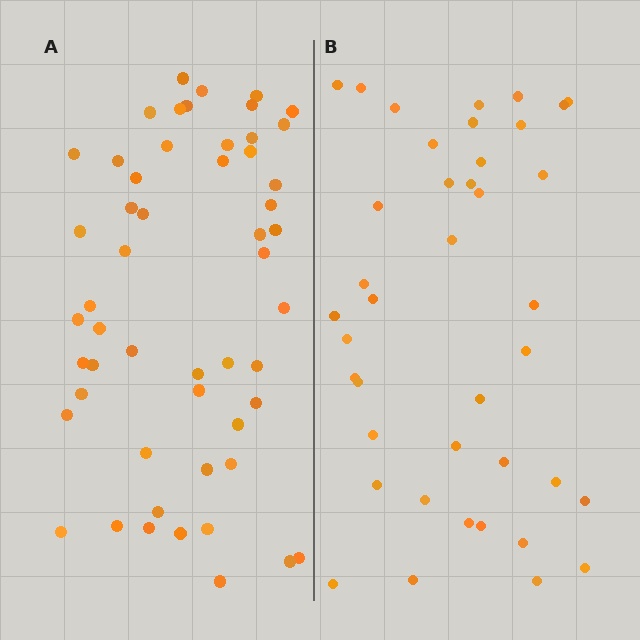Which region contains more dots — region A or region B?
Region A (the left region) has more dots.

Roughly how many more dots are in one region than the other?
Region A has approximately 15 more dots than region B.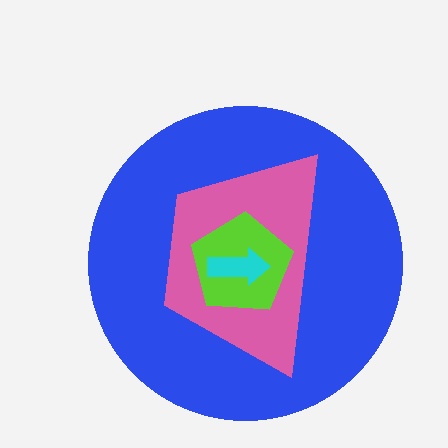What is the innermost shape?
The cyan arrow.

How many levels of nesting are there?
4.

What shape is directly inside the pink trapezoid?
The lime pentagon.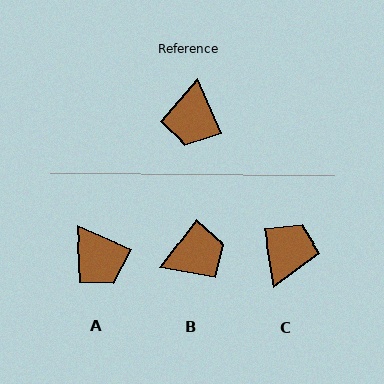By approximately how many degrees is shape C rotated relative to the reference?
Approximately 166 degrees counter-clockwise.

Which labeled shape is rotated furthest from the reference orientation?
C, about 166 degrees away.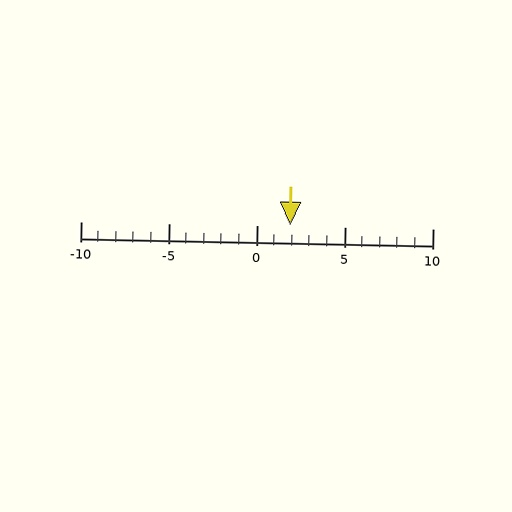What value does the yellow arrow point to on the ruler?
The yellow arrow points to approximately 2.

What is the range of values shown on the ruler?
The ruler shows values from -10 to 10.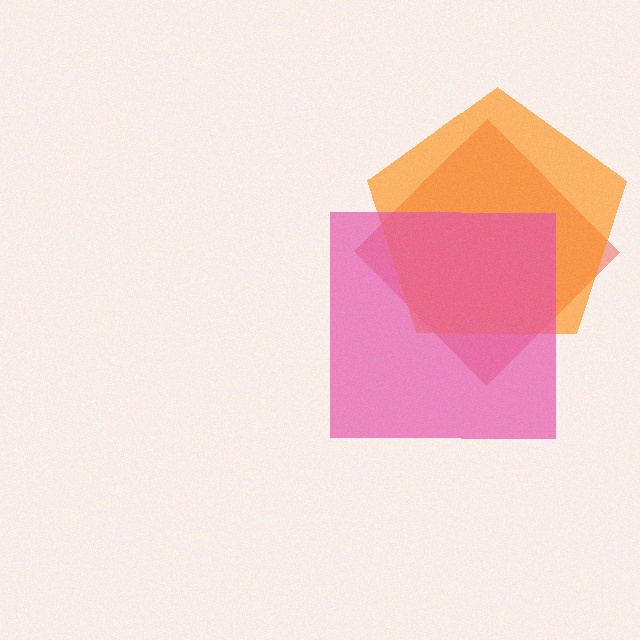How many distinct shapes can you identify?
There are 3 distinct shapes: a red diamond, an orange pentagon, a pink square.